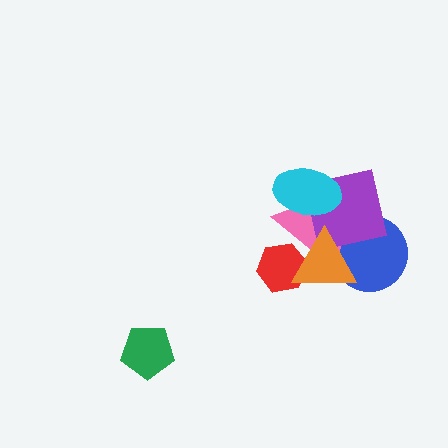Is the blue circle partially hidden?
Yes, it is partially covered by another shape.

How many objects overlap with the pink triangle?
5 objects overlap with the pink triangle.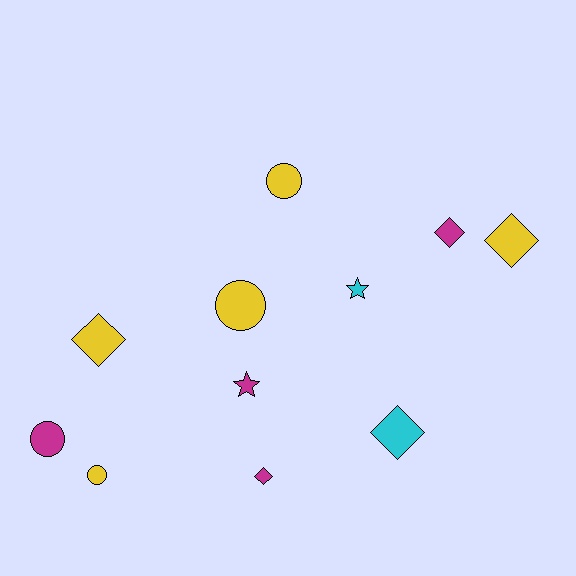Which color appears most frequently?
Yellow, with 5 objects.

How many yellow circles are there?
There are 3 yellow circles.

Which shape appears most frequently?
Diamond, with 5 objects.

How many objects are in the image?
There are 11 objects.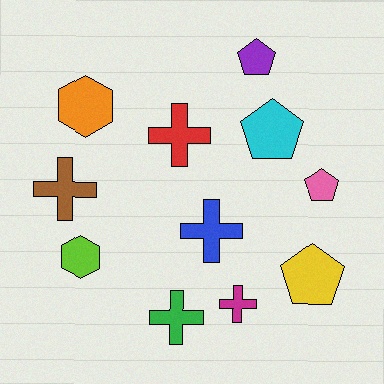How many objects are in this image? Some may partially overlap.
There are 11 objects.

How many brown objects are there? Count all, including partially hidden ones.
There is 1 brown object.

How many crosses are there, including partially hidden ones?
There are 5 crosses.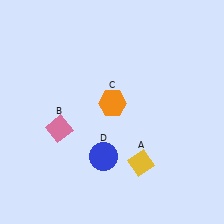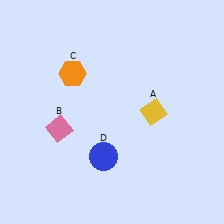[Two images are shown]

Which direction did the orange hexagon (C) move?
The orange hexagon (C) moved left.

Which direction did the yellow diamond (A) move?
The yellow diamond (A) moved up.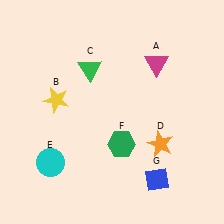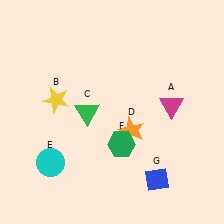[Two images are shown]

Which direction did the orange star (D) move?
The orange star (D) moved left.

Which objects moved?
The objects that moved are: the magenta triangle (A), the green triangle (C), the orange star (D).